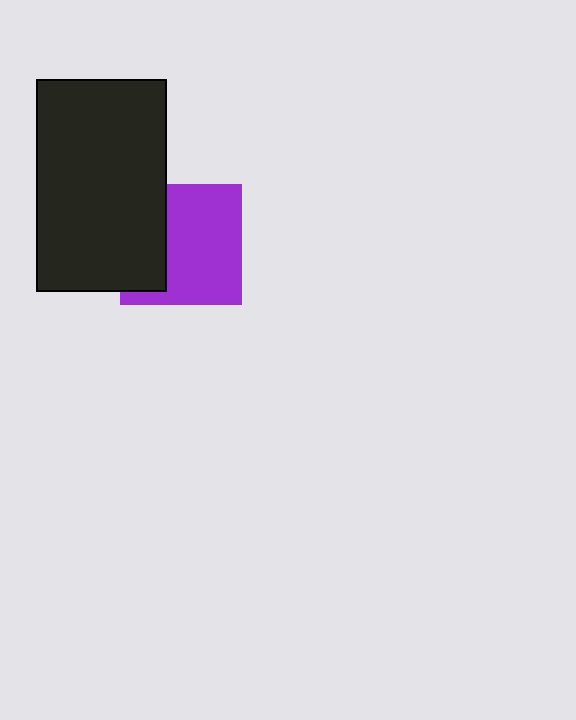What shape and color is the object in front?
The object in front is a black rectangle.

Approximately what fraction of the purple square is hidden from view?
Roughly 35% of the purple square is hidden behind the black rectangle.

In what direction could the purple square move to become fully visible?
The purple square could move right. That would shift it out from behind the black rectangle entirely.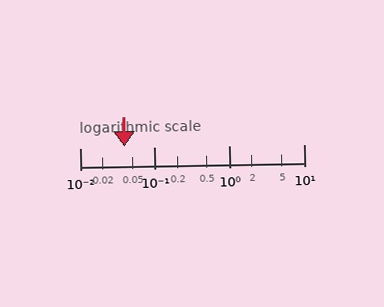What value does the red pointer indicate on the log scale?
The pointer indicates approximately 0.039.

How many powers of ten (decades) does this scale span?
The scale spans 3 decades, from 0.01 to 10.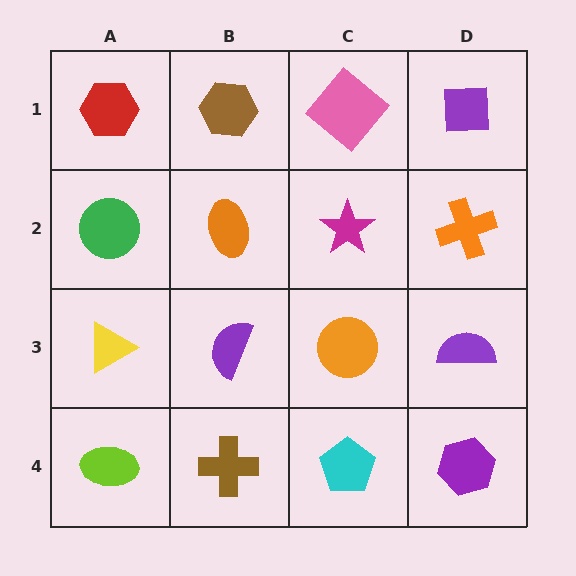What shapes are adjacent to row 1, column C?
A magenta star (row 2, column C), a brown hexagon (row 1, column B), a purple square (row 1, column D).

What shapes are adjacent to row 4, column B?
A purple semicircle (row 3, column B), a lime ellipse (row 4, column A), a cyan pentagon (row 4, column C).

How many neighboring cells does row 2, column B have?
4.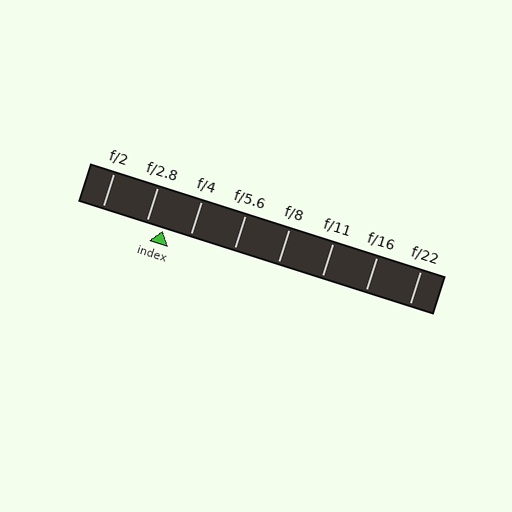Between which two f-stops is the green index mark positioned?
The index mark is between f/2.8 and f/4.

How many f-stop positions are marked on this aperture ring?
There are 8 f-stop positions marked.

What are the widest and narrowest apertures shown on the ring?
The widest aperture shown is f/2 and the narrowest is f/22.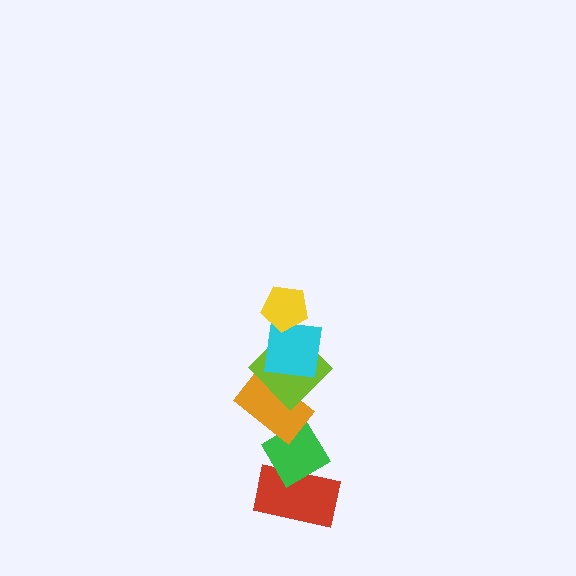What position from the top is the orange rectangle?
The orange rectangle is 4th from the top.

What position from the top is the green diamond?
The green diamond is 5th from the top.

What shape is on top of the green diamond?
The orange rectangle is on top of the green diamond.